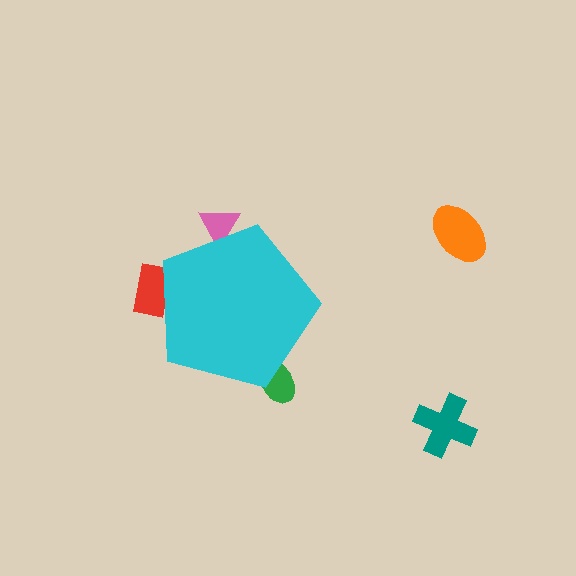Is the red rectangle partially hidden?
Yes, the red rectangle is partially hidden behind the cyan pentagon.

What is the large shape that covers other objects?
A cyan pentagon.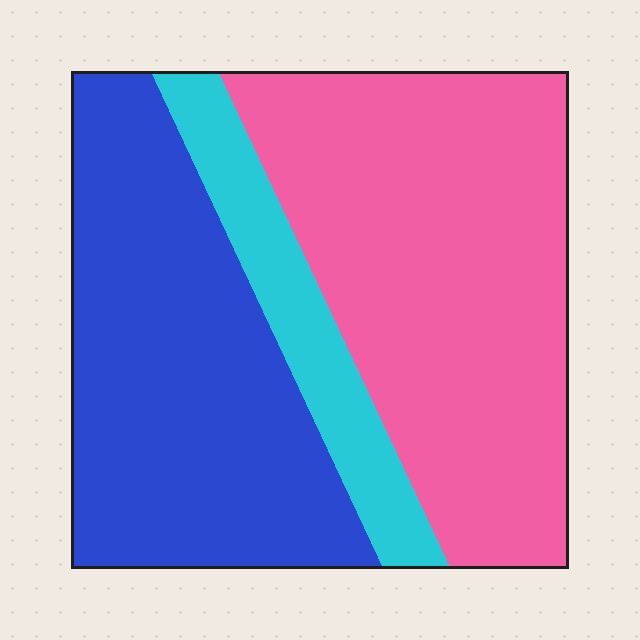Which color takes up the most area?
Pink, at roughly 45%.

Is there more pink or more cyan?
Pink.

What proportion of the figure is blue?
Blue takes up about two fifths (2/5) of the figure.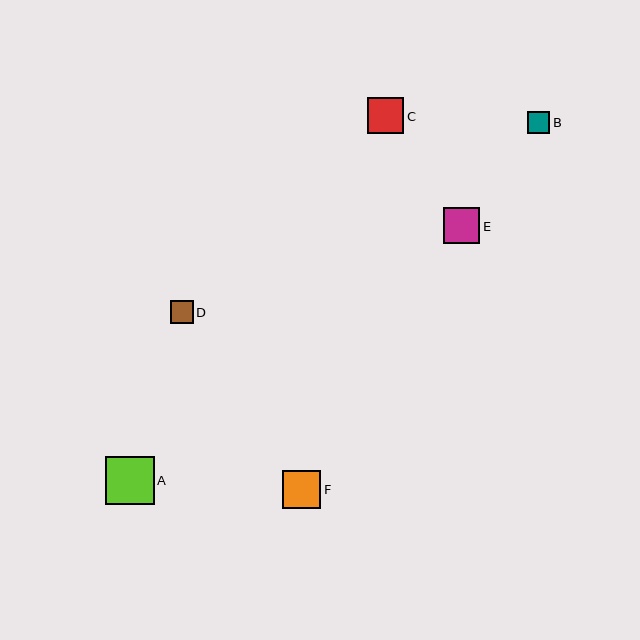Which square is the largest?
Square A is the largest with a size of approximately 48 pixels.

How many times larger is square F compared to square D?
Square F is approximately 1.7 times the size of square D.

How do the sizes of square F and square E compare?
Square F and square E are approximately the same size.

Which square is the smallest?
Square B is the smallest with a size of approximately 22 pixels.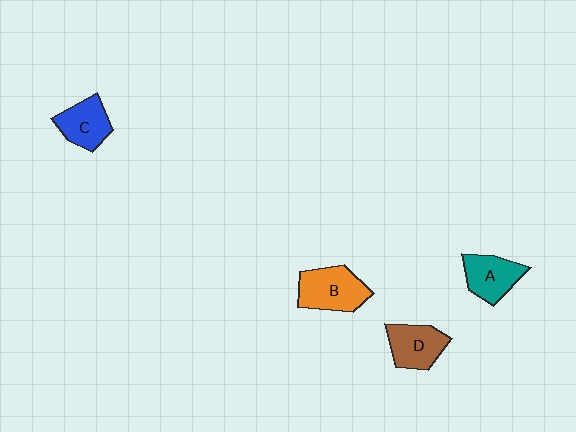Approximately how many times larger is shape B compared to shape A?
Approximately 1.2 times.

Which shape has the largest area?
Shape B (orange).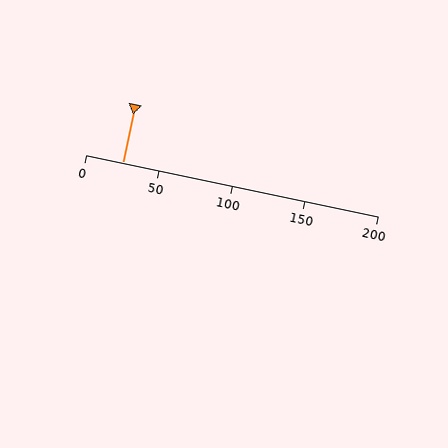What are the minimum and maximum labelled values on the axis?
The axis runs from 0 to 200.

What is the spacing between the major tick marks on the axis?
The major ticks are spaced 50 apart.